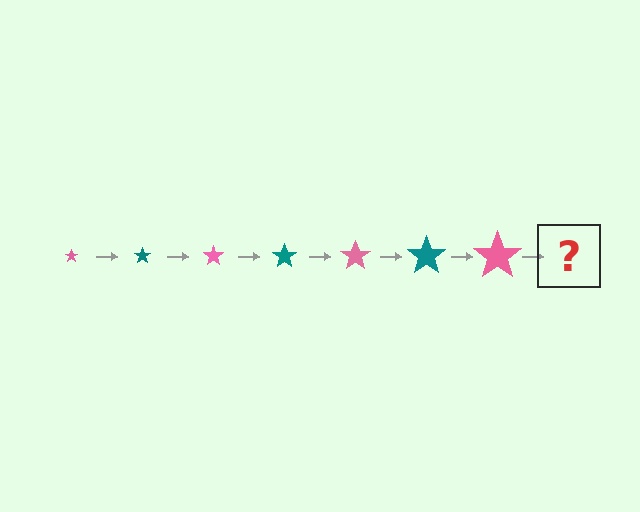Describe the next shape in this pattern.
It should be a teal star, larger than the previous one.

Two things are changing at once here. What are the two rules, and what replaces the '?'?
The two rules are that the star grows larger each step and the color cycles through pink and teal. The '?' should be a teal star, larger than the previous one.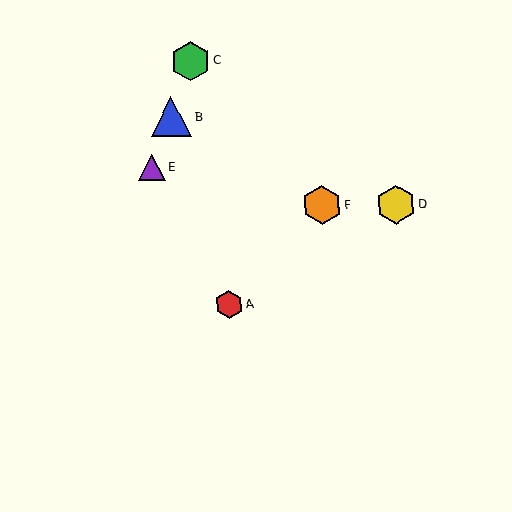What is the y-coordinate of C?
Object C is at y≈61.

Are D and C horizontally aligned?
No, D is at y≈205 and C is at y≈61.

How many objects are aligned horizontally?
2 objects (D, F) are aligned horizontally.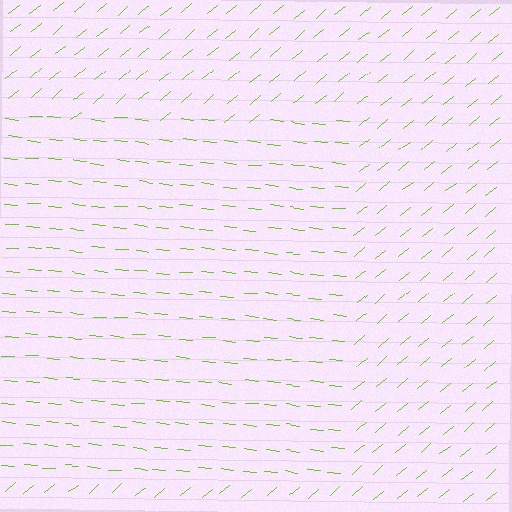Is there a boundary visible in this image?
Yes, there is a texture boundary formed by a change in line orientation.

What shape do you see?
I see a rectangle.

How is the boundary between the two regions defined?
The boundary is defined purely by a change in line orientation (approximately 45 degrees difference). All lines are the same color and thickness.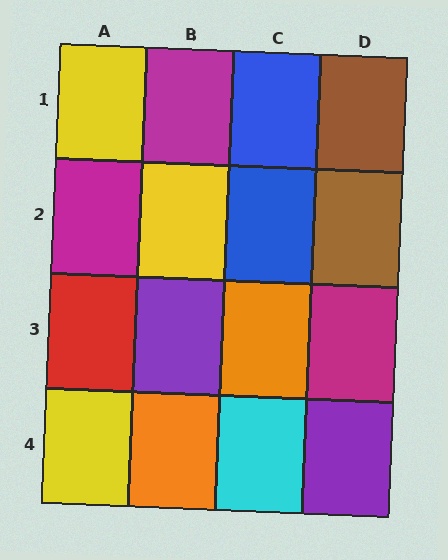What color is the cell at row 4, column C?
Cyan.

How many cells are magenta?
3 cells are magenta.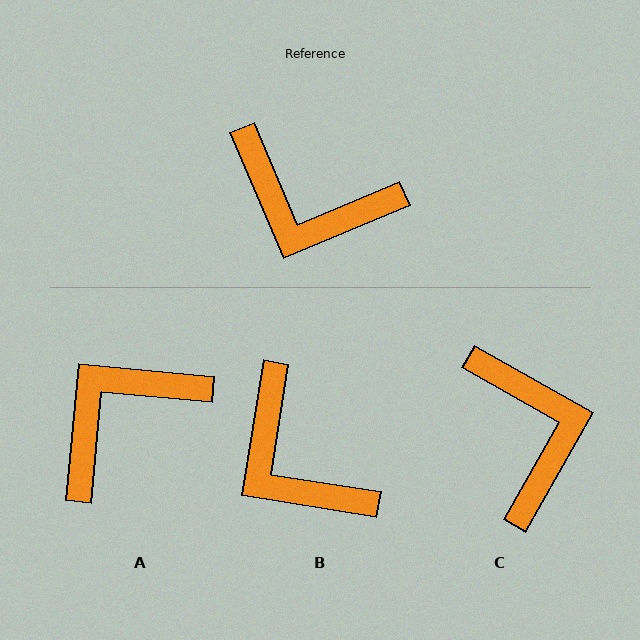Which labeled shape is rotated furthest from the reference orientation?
C, about 128 degrees away.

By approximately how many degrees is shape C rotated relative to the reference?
Approximately 128 degrees counter-clockwise.